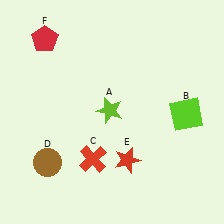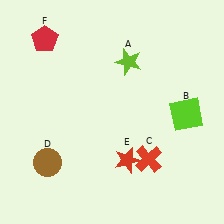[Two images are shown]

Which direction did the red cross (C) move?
The red cross (C) moved right.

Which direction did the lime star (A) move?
The lime star (A) moved up.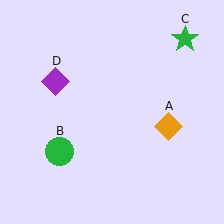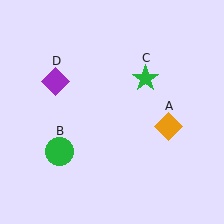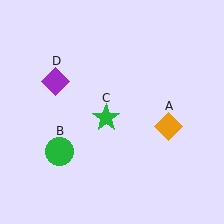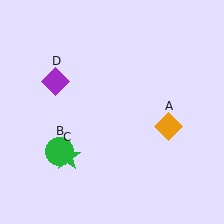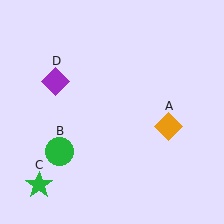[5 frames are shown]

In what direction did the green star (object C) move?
The green star (object C) moved down and to the left.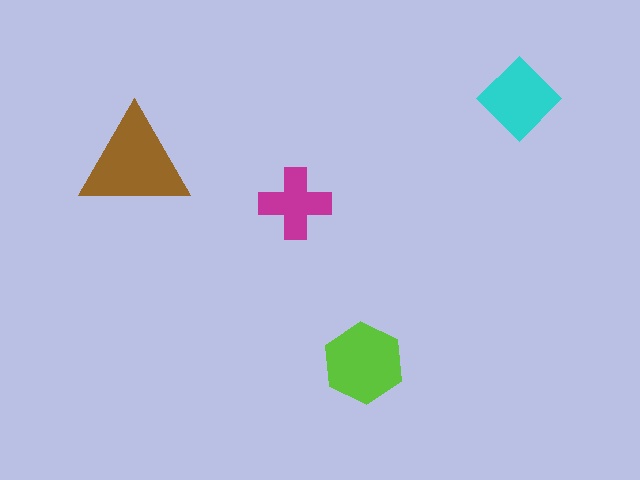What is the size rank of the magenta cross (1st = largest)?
4th.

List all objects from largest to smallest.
The brown triangle, the lime hexagon, the cyan diamond, the magenta cross.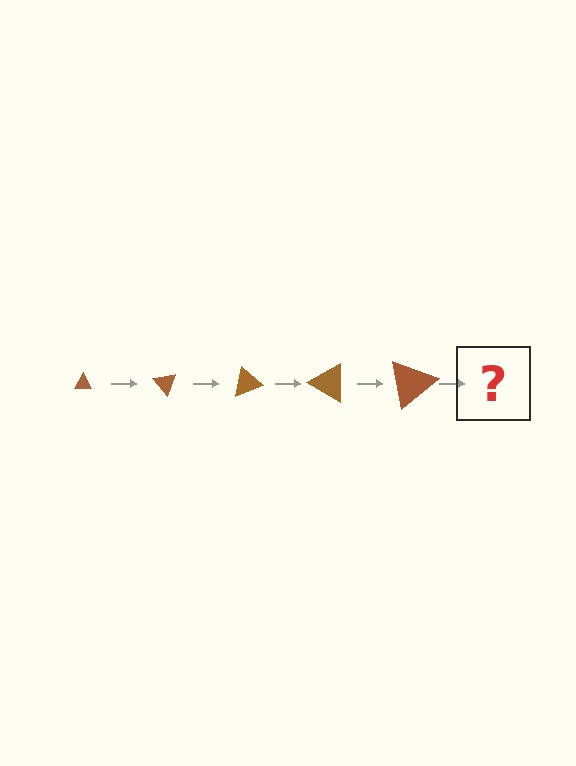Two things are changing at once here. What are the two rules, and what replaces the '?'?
The two rules are that the triangle grows larger each step and it rotates 50 degrees each step. The '?' should be a triangle, larger than the previous one and rotated 250 degrees from the start.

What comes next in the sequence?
The next element should be a triangle, larger than the previous one and rotated 250 degrees from the start.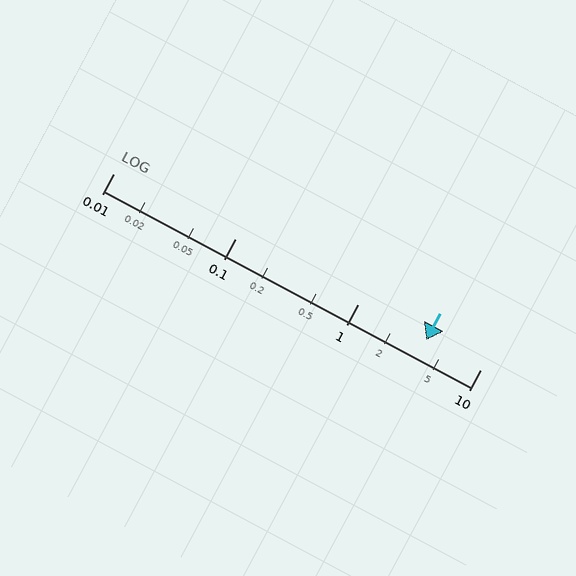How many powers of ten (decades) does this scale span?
The scale spans 3 decades, from 0.01 to 10.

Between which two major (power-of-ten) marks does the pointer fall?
The pointer is between 1 and 10.